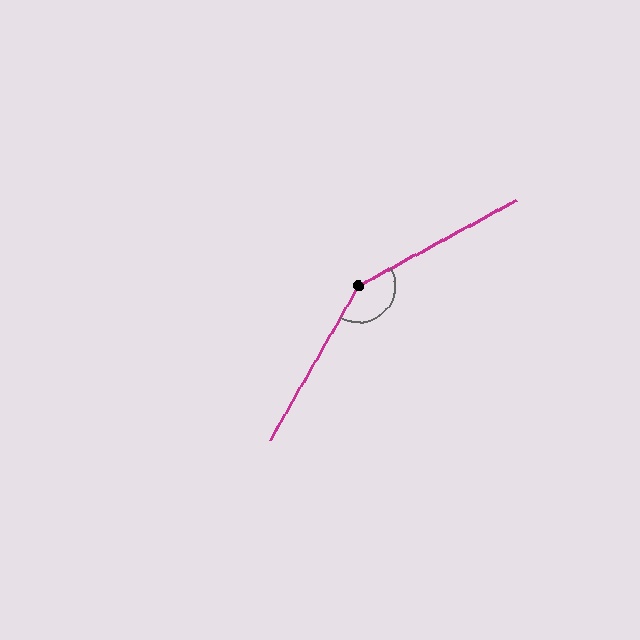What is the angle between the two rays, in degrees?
Approximately 148 degrees.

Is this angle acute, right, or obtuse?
It is obtuse.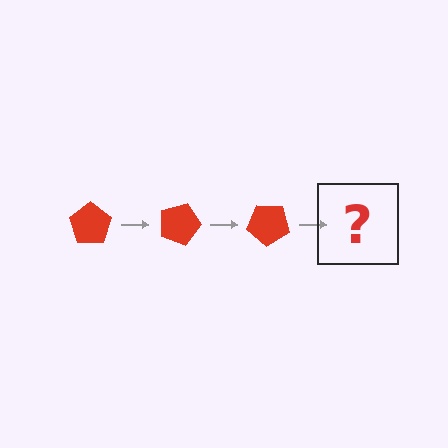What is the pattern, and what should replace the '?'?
The pattern is that the pentagon rotates 20 degrees each step. The '?' should be a red pentagon rotated 60 degrees.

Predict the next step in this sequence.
The next step is a red pentagon rotated 60 degrees.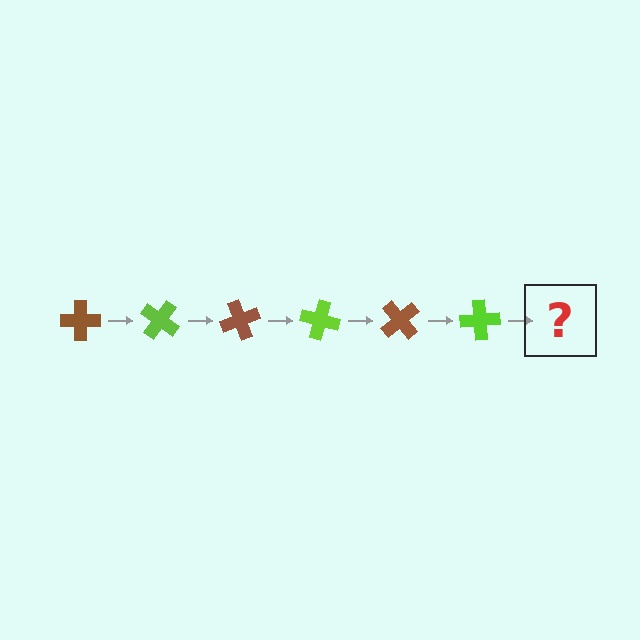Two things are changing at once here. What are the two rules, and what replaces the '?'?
The two rules are that it rotates 35 degrees each step and the color cycles through brown and lime. The '?' should be a brown cross, rotated 210 degrees from the start.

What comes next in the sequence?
The next element should be a brown cross, rotated 210 degrees from the start.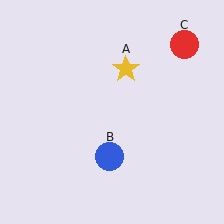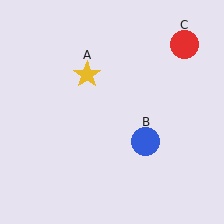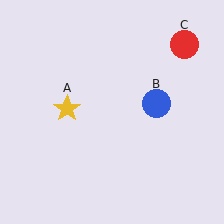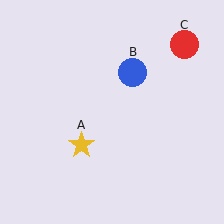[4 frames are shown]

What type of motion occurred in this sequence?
The yellow star (object A), blue circle (object B) rotated counterclockwise around the center of the scene.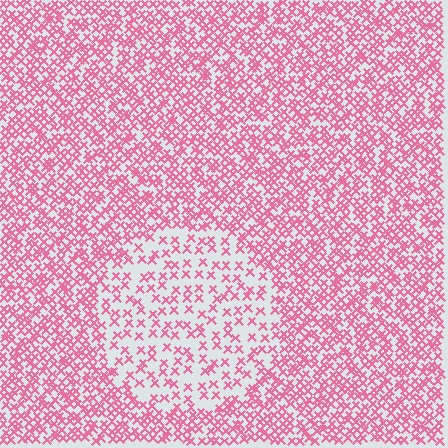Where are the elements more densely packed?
The elements are more densely packed outside the circle boundary.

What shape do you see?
I see a circle.